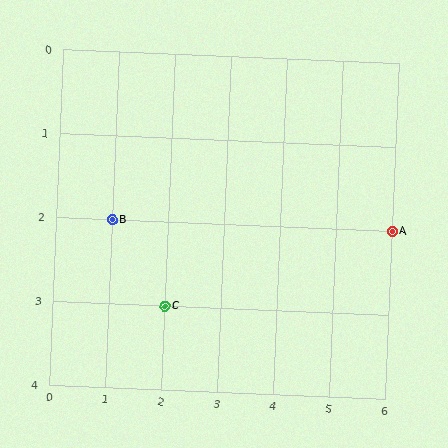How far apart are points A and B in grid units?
Points A and B are 5 columns apart.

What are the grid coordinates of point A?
Point A is at grid coordinates (6, 2).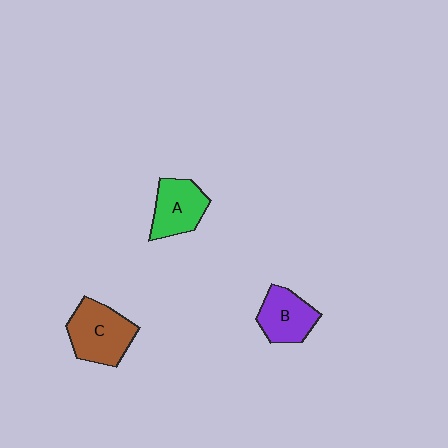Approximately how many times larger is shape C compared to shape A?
Approximately 1.3 times.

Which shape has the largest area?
Shape C (brown).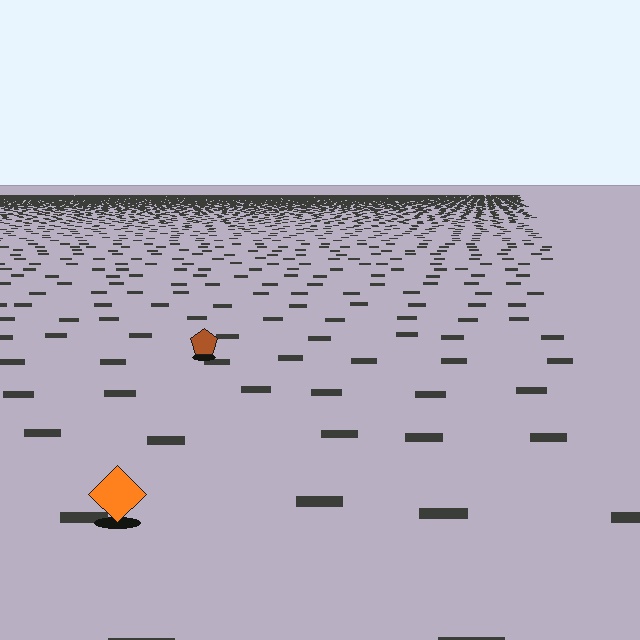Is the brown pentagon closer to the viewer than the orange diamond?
No. The orange diamond is closer — you can tell from the texture gradient: the ground texture is coarser near it.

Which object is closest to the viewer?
The orange diamond is closest. The texture marks near it are larger and more spread out.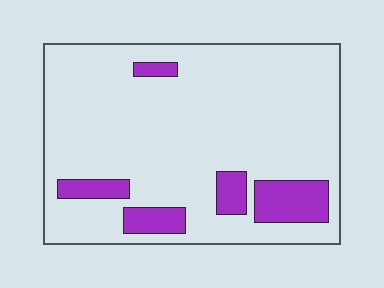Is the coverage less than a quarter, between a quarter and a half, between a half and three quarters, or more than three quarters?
Less than a quarter.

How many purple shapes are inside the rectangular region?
5.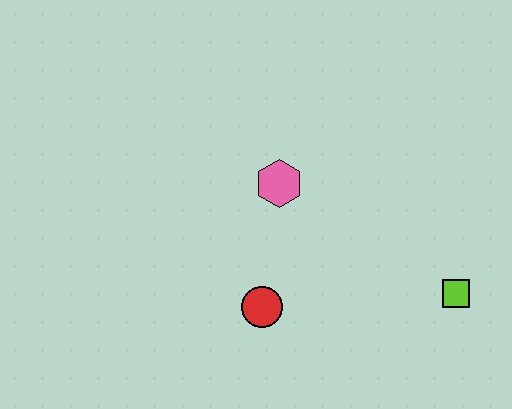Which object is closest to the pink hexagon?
The red circle is closest to the pink hexagon.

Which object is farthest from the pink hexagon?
The lime square is farthest from the pink hexagon.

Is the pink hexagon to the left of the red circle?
No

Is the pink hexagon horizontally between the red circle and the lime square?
Yes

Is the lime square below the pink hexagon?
Yes